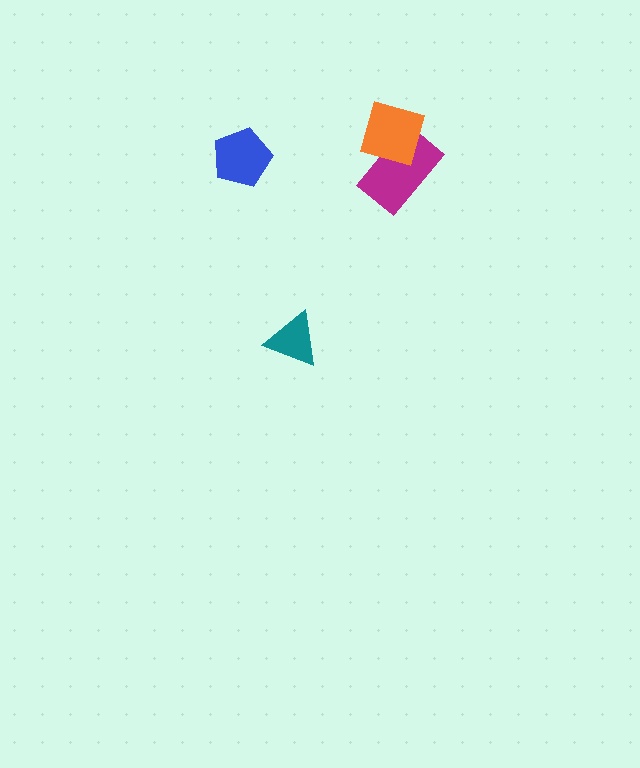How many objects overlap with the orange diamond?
1 object overlaps with the orange diamond.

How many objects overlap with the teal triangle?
0 objects overlap with the teal triangle.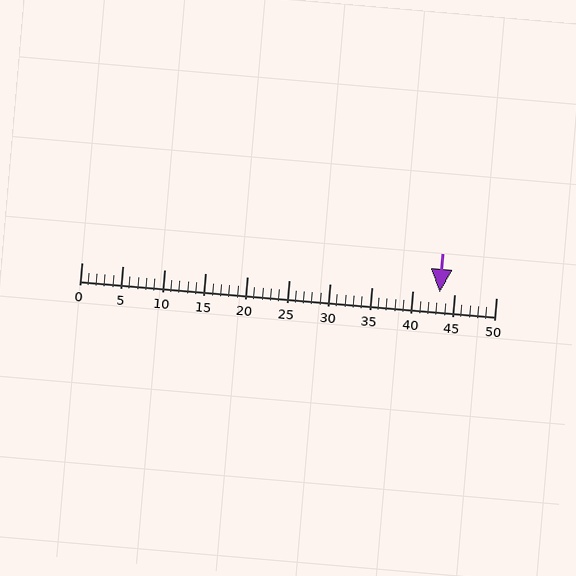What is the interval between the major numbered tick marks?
The major tick marks are spaced 5 units apart.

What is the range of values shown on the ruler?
The ruler shows values from 0 to 50.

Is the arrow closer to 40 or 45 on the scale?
The arrow is closer to 45.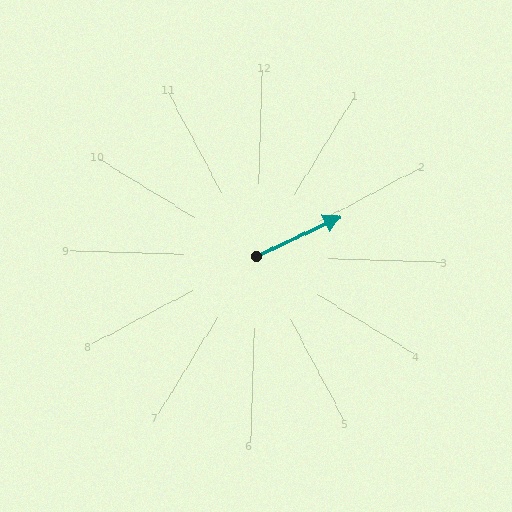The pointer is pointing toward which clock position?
Roughly 2 o'clock.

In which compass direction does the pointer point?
Northeast.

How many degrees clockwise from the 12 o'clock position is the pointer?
Approximately 63 degrees.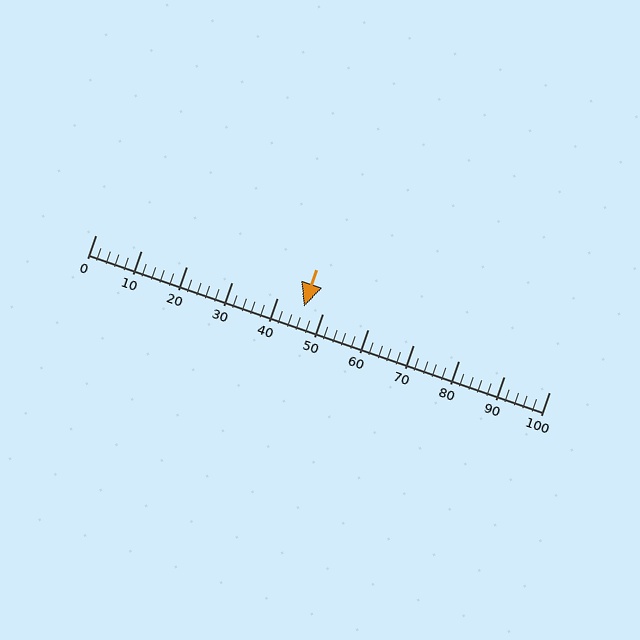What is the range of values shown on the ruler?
The ruler shows values from 0 to 100.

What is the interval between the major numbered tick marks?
The major tick marks are spaced 10 units apart.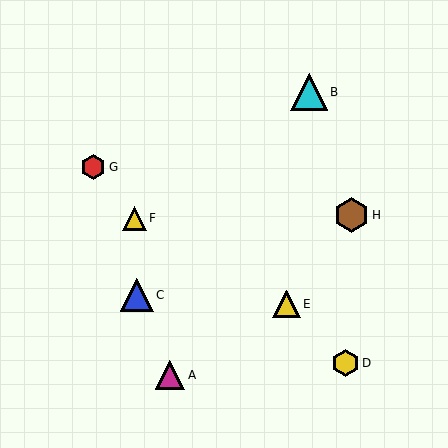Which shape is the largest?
The cyan triangle (labeled B) is the largest.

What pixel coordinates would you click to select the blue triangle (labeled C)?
Click at (137, 295) to select the blue triangle C.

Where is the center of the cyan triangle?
The center of the cyan triangle is at (309, 92).